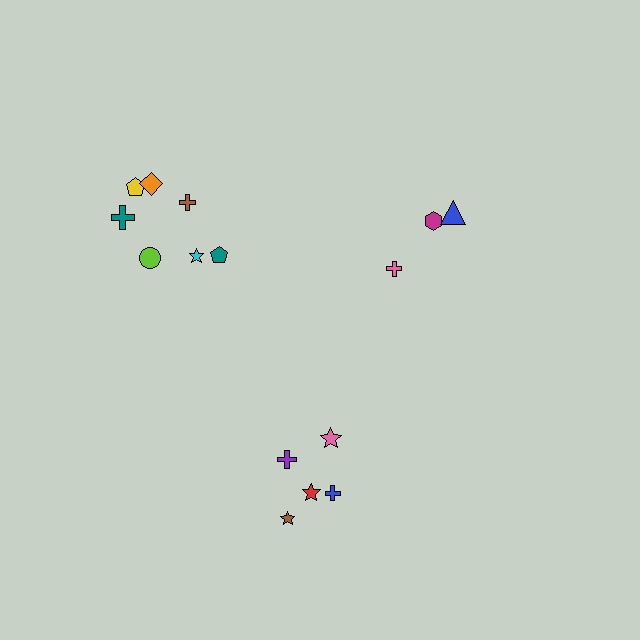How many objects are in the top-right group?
There are 3 objects.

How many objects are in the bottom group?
There are 5 objects.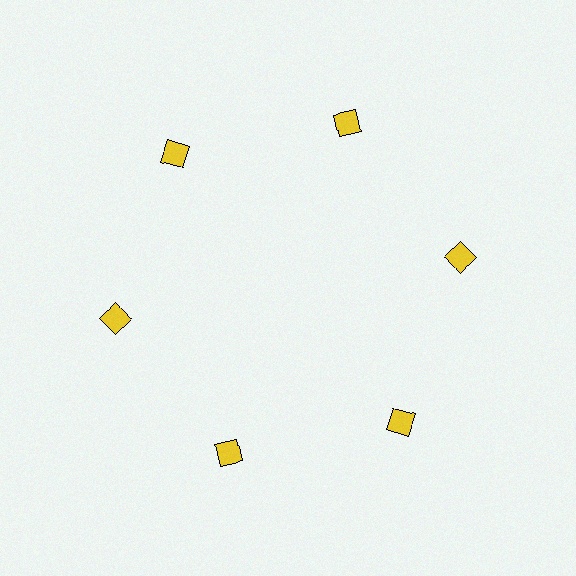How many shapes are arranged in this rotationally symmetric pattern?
There are 6 shapes, arranged in 6 groups of 1.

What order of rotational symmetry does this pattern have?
This pattern has 6-fold rotational symmetry.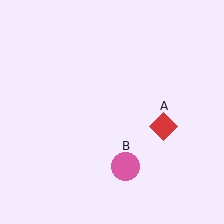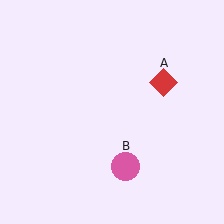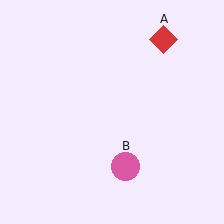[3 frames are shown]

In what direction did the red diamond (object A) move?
The red diamond (object A) moved up.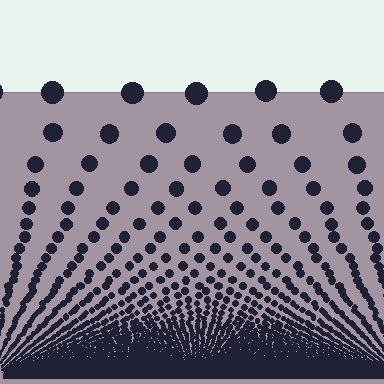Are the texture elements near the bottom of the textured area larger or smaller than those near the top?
Smaller. The gradient is inverted — elements near the bottom are smaller and denser.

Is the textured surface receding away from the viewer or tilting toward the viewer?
The surface appears to tilt toward the viewer. Texture elements get larger and sparser toward the top.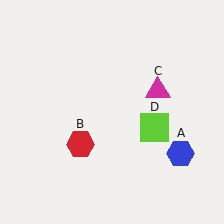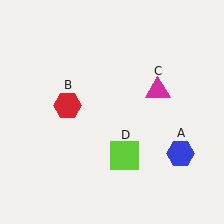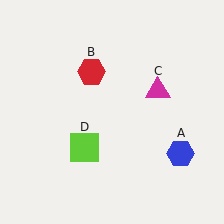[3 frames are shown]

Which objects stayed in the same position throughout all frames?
Blue hexagon (object A) and magenta triangle (object C) remained stationary.